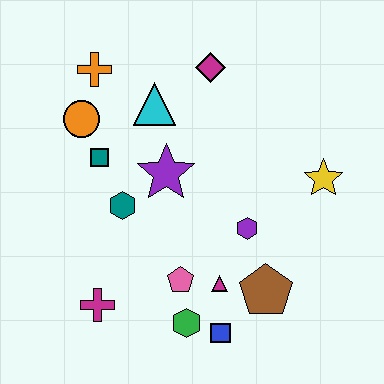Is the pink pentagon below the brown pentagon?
No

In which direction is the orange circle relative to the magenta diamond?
The orange circle is to the left of the magenta diamond.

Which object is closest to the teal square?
The orange circle is closest to the teal square.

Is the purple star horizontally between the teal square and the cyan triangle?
No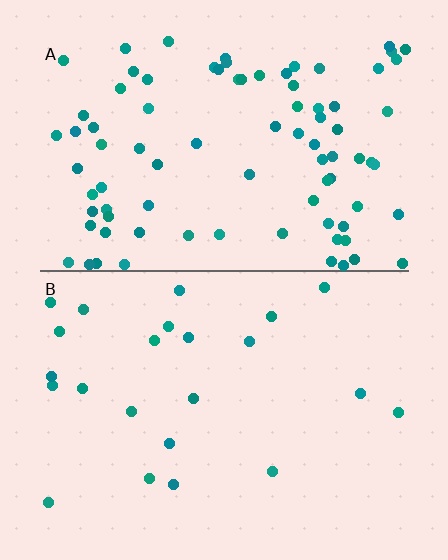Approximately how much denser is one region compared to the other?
Approximately 3.8× — region A over region B.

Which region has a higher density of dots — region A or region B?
A (the top).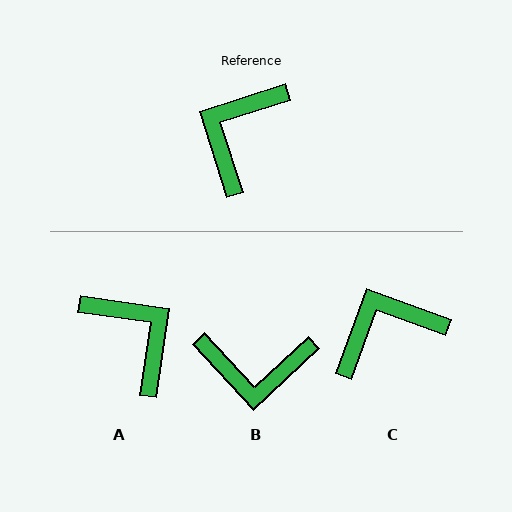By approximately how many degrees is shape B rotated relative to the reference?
Approximately 115 degrees counter-clockwise.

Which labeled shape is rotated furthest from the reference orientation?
A, about 116 degrees away.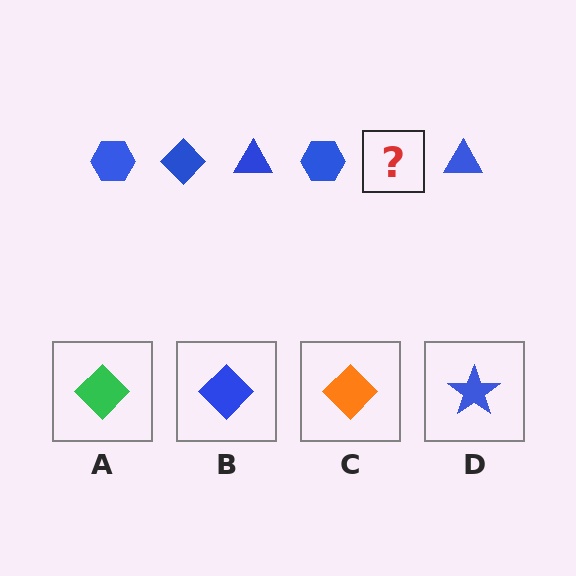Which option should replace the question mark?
Option B.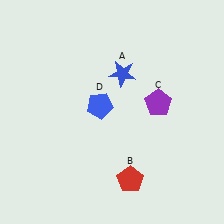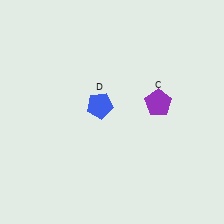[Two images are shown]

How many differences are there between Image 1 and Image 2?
There are 2 differences between the two images.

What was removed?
The red pentagon (B), the blue star (A) were removed in Image 2.